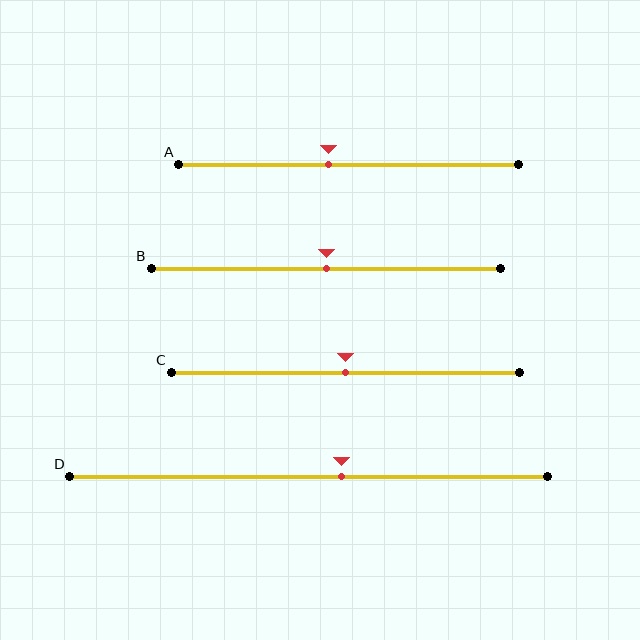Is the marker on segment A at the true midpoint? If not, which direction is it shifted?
No, the marker on segment A is shifted to the left by about 6% of the segment length.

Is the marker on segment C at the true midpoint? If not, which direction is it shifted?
Yes, the marker on segment C is at the true midpoint.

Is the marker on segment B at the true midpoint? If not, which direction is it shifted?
Yes, the marker on segment B is at the true midpoint.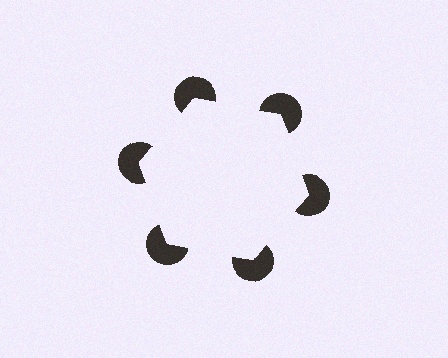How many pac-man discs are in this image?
There are 6 — one at each vertex of the illusory hexagon.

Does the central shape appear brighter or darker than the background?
It typically appears slightly brighter than the background, even though no actual brightness change is drawn.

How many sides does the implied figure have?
6 sides.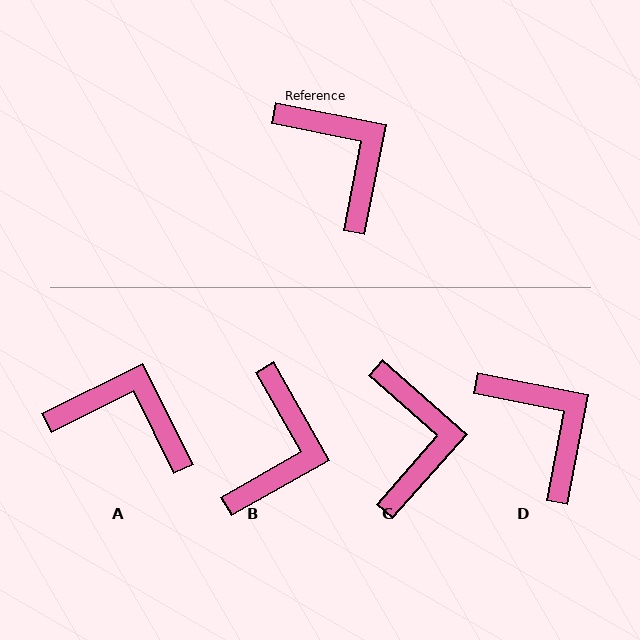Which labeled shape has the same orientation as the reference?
D.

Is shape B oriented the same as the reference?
No, it is off by about 50 degrees.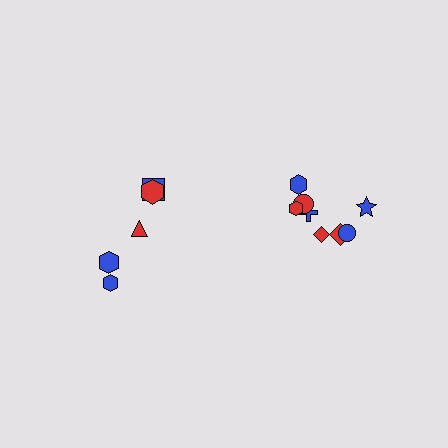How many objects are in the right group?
There are 8 objects.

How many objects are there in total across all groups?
There are 13 objects.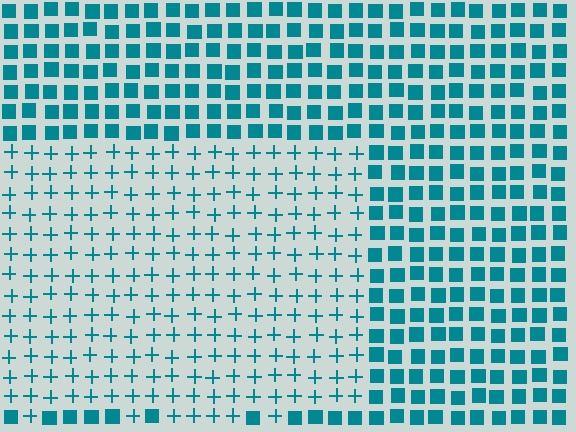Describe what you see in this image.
The image is filled with small teal elements arranged in a uniform grid. A rectangle-shaped region contains plus signs, while the surrounding area contains squares. The boundary is defined purely by the change in element shape.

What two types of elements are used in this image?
The image uses plus signs inside the rectangle region and squares outside it.